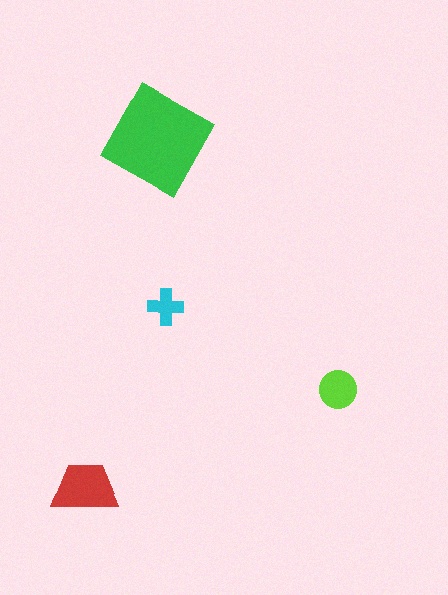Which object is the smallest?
The cyan cross.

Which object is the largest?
The green diamond.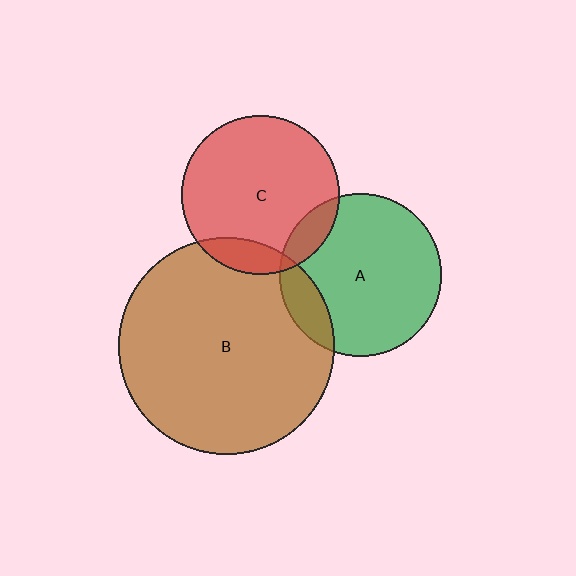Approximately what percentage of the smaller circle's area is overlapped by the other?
Approximately 15%.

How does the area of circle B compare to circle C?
Approximately 1.9 times.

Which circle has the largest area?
Circle B (brown).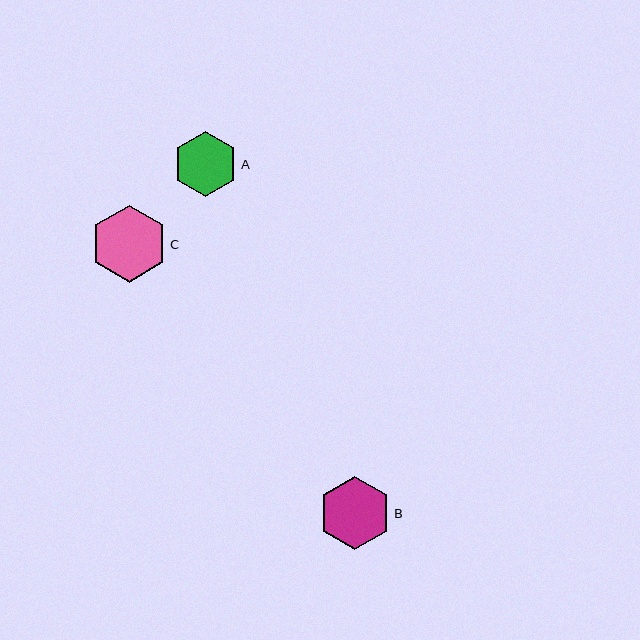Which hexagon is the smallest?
Hexagon A is the smallest with a size of approximately 64 pixels.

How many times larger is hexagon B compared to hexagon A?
Hexagon B is approximately 1.1 times the size of hexagon A.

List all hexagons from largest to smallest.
From largest to smallest: C, B, A.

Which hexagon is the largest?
Hexagon C is the largest with a size of approximately 77 pixels.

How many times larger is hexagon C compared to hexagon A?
Hexagon C is approximately 1.2 times the size of hexagon A.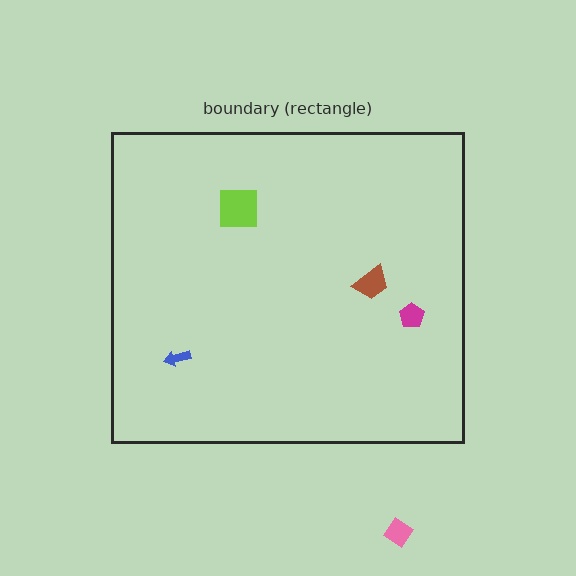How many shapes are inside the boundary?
4 inside, 1 outside.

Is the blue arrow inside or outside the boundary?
Inside.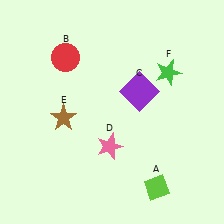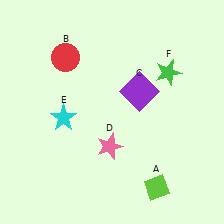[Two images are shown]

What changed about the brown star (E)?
In Image 1, E is brown. In Image 2, it changed to cyan.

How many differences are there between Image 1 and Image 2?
There is 1 difference between the two images.